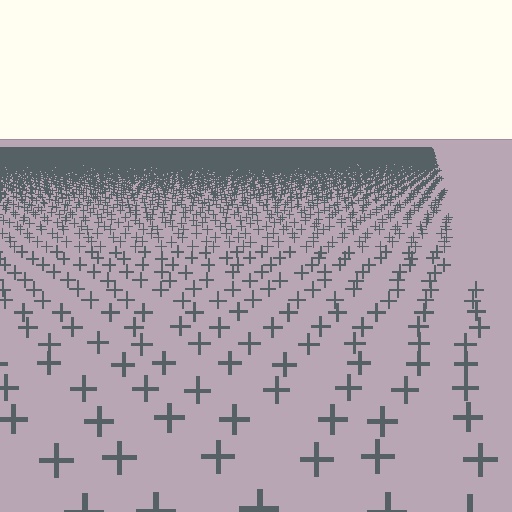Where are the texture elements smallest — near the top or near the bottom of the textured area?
Near the top.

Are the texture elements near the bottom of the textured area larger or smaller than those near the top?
Larger. Near the bottom, elements are closer to the viewer and appear at a bigger on-screen size.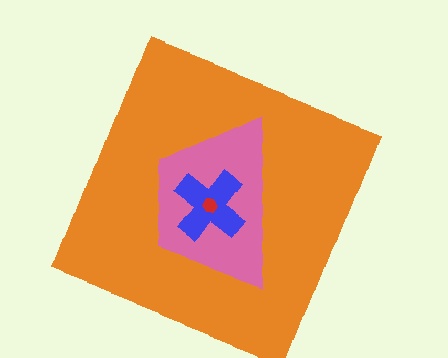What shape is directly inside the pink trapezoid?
The blue cross.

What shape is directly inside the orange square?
The pink trapezoid.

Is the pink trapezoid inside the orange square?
Yes.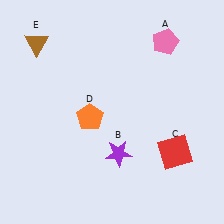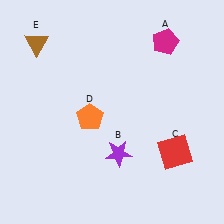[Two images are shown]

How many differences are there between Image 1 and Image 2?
There is 1 difference between the two images.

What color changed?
The pentagon (A) changed from pink in Image 1 to magenta in Image 2.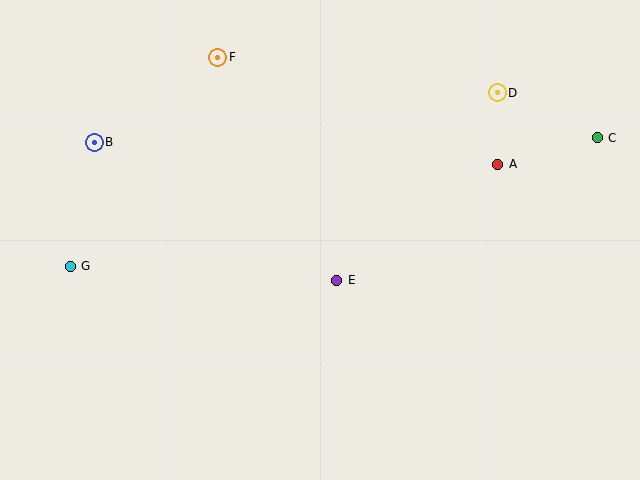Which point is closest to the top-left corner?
Point B is closest to the top-left corner.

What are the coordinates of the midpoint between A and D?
The midpoint between A and D is at (498, 128).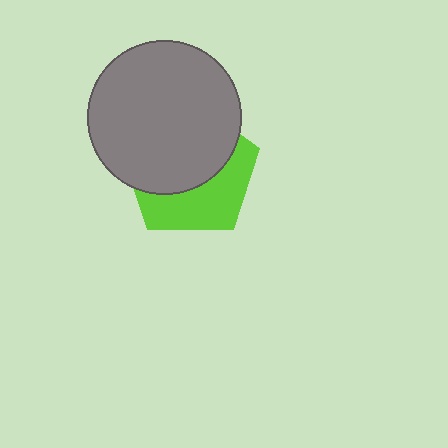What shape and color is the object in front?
The object in front is a gray circle.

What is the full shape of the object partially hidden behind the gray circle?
The partially hidden object is a lime pentagon.